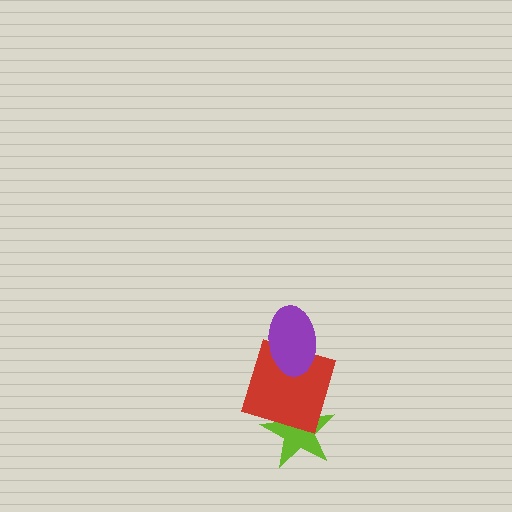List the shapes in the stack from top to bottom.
From top to bottom: the purple ellipse, the red square, the lime star.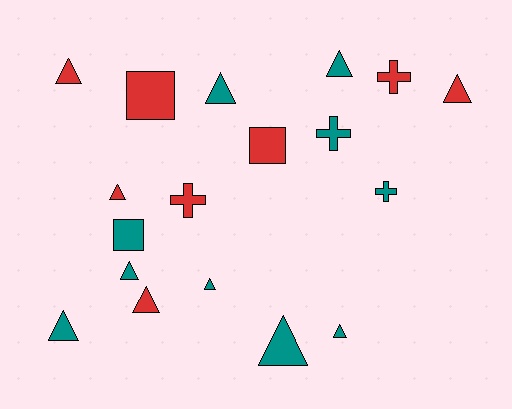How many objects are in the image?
There are 18 objects.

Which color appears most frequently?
Teal, with 10 objects.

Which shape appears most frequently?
Triangle, with 11 objects.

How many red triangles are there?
There are 4 red triangles.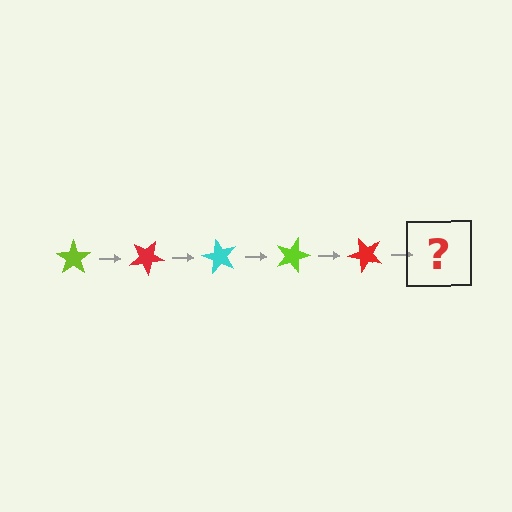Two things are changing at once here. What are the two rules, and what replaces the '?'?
The two rules are that it rotates 30 degrees each step and the color cycles through lime, red, and cyan. The '?' should be a cyan star, rotated 150 degrees from the start.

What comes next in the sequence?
The next element should be a cyan star, rotated 150 degrees from the start.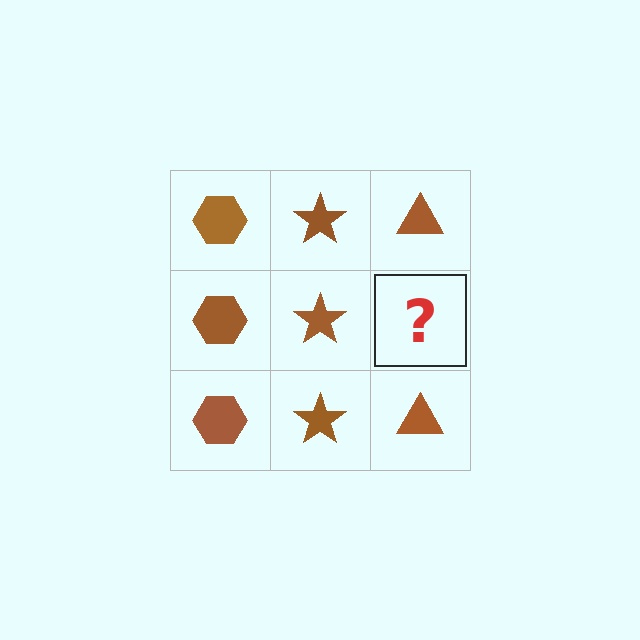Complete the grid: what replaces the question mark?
The question mark should be replaced with a brown triangle.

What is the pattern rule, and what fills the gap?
The rule is that each column has a consistent shape. The gap should be filled with a brown triangle.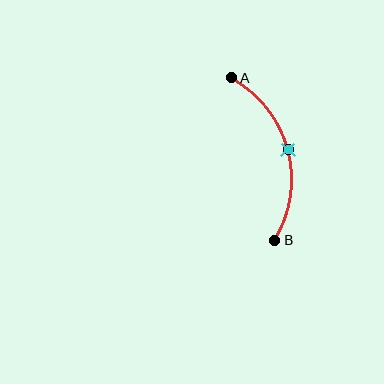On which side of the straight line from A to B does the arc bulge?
The arc bulges to the right of the straight line connecting A and B.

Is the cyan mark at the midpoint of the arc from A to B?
Yes. The cyan mark lies on the arc at equal arc-length from both A and B — it is the arc midpoint.